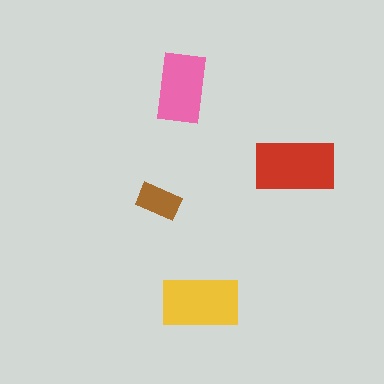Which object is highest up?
The pink rectangle is topmost.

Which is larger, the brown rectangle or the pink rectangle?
The pink one.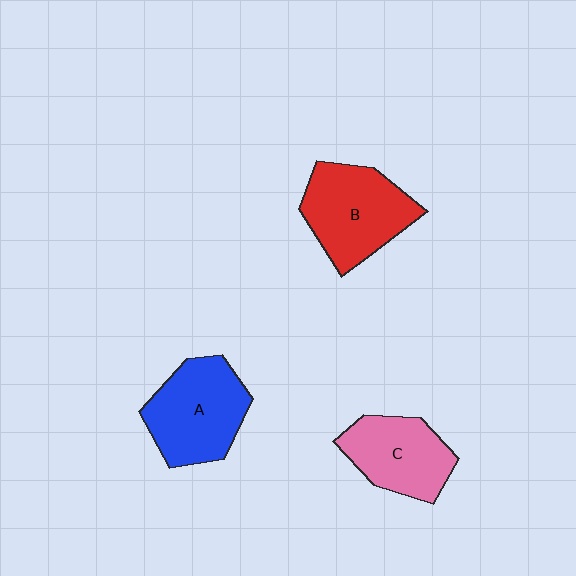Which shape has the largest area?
Shape B (red).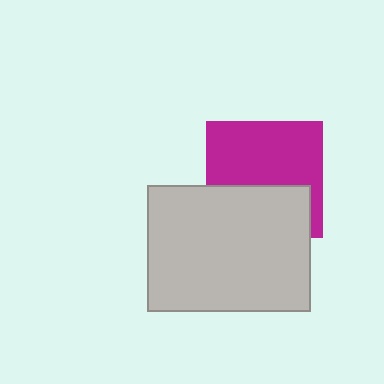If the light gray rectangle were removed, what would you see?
You would see the complete magenta square.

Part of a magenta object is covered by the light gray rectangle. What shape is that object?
It is a square.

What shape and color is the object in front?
The object in front is a light gray rectangle.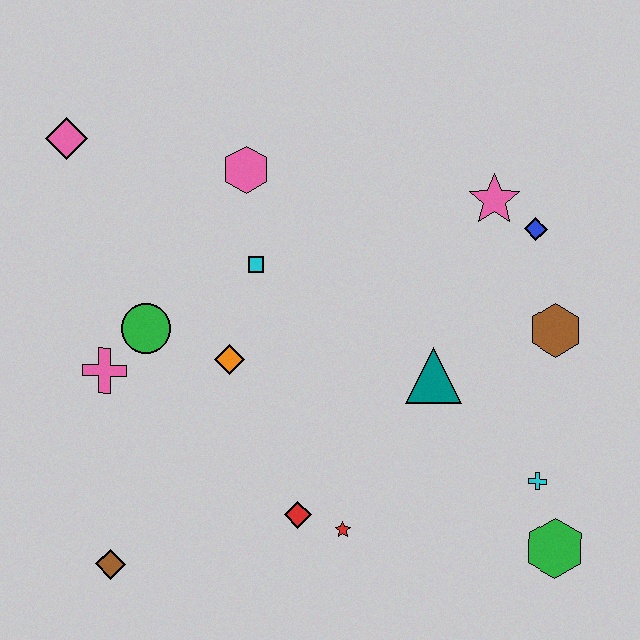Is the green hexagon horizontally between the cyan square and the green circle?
No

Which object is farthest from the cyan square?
The green hexagon is farthest from the cyan square.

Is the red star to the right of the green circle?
Yes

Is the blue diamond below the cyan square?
No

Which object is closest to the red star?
The red diamond is closest to the red star.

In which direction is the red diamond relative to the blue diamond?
The red diamond is below the blue diamond.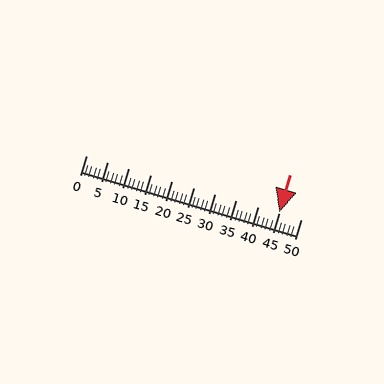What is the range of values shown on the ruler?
The ruler shows values from 0 to 50.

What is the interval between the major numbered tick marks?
The major tick marks are spaced 5 units apart.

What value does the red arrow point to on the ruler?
The red arrow points to approximately 45.